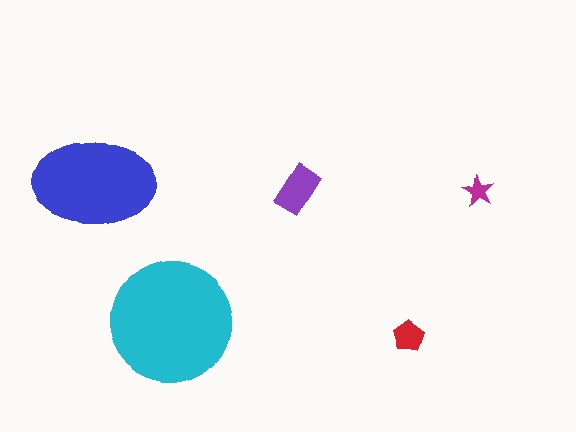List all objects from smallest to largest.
The magenta star, the red pentagon, the purple rectangle, the blue ellipse, the cyan circle.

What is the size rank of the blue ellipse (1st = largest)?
2nd.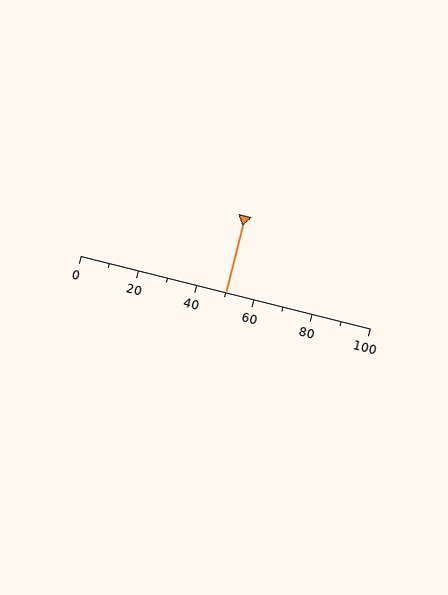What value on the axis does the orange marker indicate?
The marker indicates approximately 50.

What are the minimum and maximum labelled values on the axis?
The axis runs from 0 to 100.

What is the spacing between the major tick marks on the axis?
The major ticks are spaced 20 apart.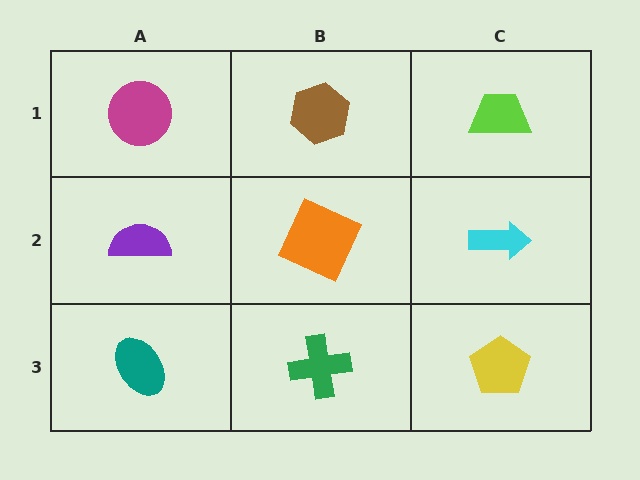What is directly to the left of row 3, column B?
A teal ellipse.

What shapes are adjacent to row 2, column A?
A magenta circle (row 1, column A), a teal ellipse (row 3, column A), an orange square (row 2, column B).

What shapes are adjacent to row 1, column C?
A cyan arrow (row 2, column C), a brown hexagon (row 1, column B).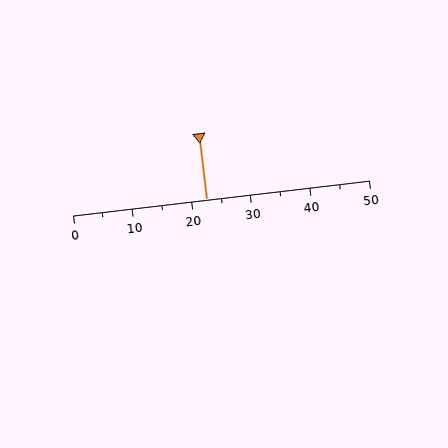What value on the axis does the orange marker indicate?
The marker indicates approximately 22.5.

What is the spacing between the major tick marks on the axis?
The major ticks are spaced 10 apart.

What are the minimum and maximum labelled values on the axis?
The axis runs from 0 to 50.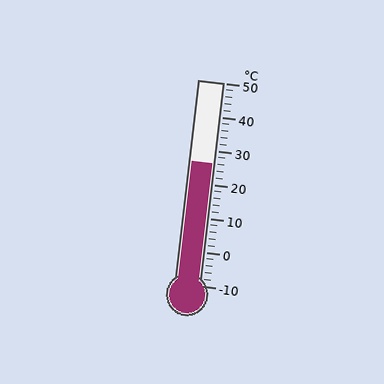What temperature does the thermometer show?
The thermometer shows approximately 26°C.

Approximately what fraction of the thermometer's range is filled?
The thermometer is filled to approximately 60% of its range.